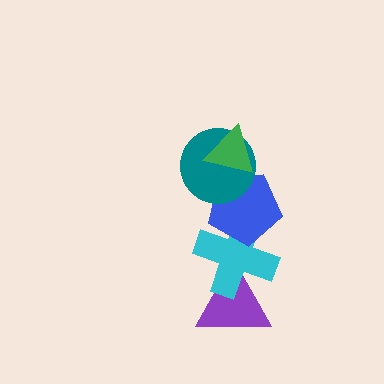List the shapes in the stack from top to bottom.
From top to bottom: the green triangle, the teal circle, the blue pentagon, the cyan cross, the purple triangle.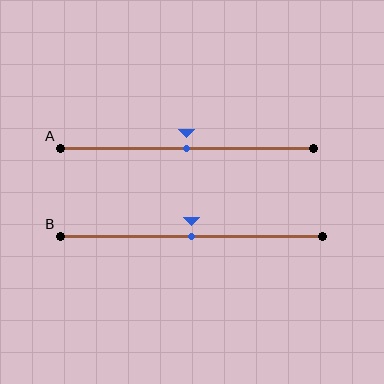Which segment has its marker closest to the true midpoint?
Segment A has its marker closest to the true midpoint.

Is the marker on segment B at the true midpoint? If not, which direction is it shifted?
Yes, the marker on segment B is at the true midpoint.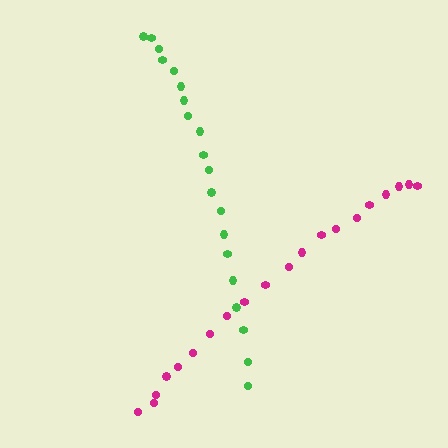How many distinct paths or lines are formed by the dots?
There are 2 distinct paths.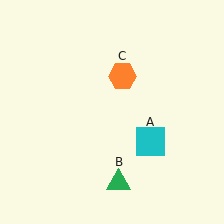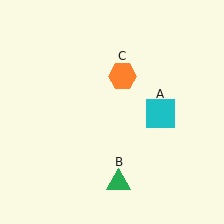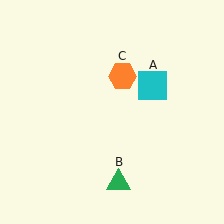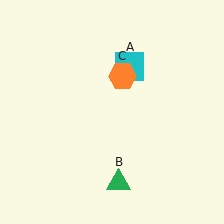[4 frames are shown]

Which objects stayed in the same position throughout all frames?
Green triangle (object B) and orange hexagon (object C) remained stationary.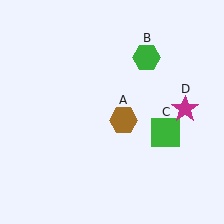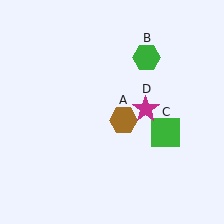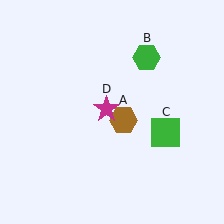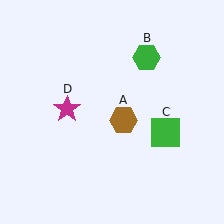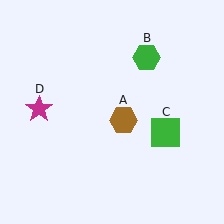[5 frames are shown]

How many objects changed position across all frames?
1 object changed position: magenta star (object D).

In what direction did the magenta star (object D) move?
The magenta star (object D) moved left.